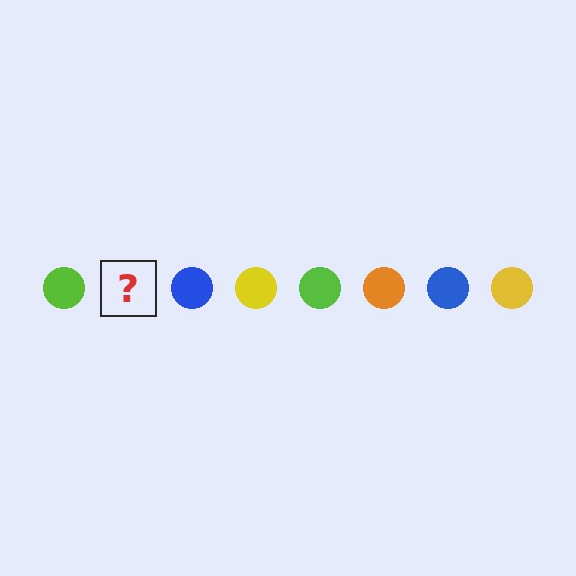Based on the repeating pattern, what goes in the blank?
The blank should be an orange circle.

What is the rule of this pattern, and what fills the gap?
The rule is that the pattern cycles through lime, orange, blue, yellow circles. The gap should be filled with an orange circle.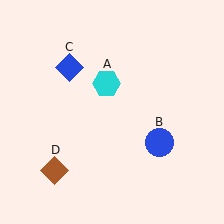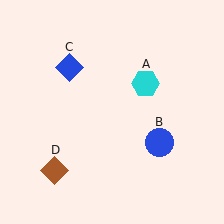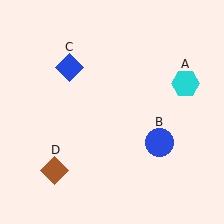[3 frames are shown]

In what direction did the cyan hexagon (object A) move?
The cyan hexagon (object A) moved right.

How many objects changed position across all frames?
1 object changed position: cyan hexagon (object A).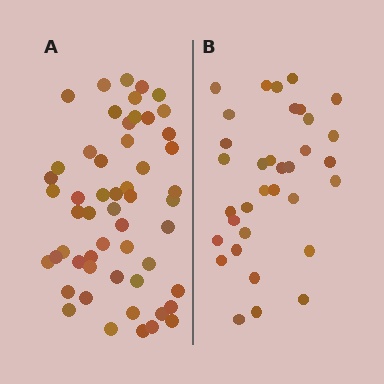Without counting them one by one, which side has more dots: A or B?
Region A (the left region) has more dots.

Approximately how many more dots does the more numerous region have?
Region A has approximately 20 more dots than region B.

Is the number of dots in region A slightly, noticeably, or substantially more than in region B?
Region A has substantially more. The ratio is roughly 1.6 to 1.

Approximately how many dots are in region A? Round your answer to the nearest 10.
About 50 dots. (The exact count is 54, which rounds to 50.)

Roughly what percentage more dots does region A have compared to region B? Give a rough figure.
About 60% more.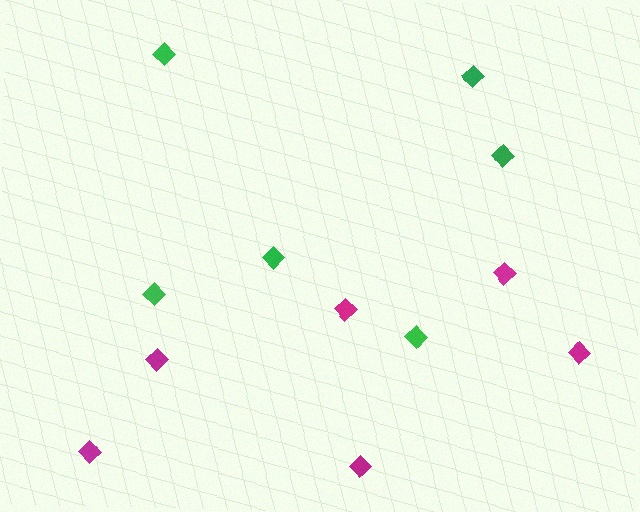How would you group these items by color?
There are 2 groups: one group of magenta diamonds (6) and one group of green diamonds (6).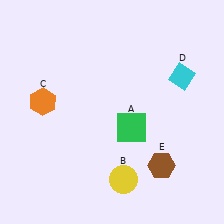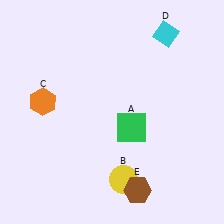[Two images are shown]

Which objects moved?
The objects that moved are: the cyan diamond (D), the brown hexagon (E).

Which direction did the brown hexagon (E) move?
The brown hexagon (E) moved left.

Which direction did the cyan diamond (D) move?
The cyan diamond (D) moved up.